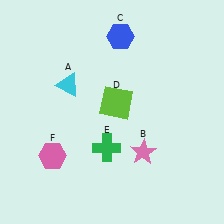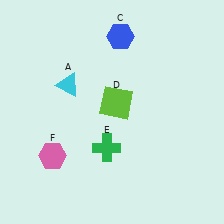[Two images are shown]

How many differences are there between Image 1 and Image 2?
There is 1 difference between the two images.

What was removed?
The pink star (B) was removed in Image 2.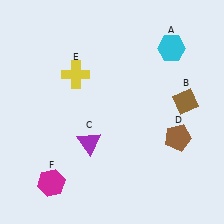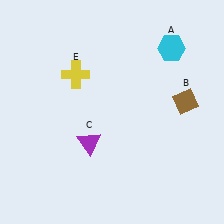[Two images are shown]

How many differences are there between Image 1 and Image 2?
There are 2 differences between the two images.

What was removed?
The brown pentagon (D), the magenta hexagon (F) were removed in Image 2.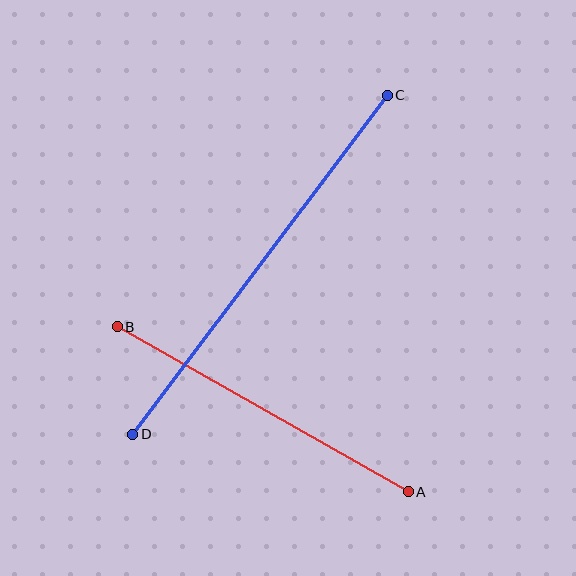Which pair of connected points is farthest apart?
Points C and D are farthest apart.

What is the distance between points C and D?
The distance is approximately 424 pixels.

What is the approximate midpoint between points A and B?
The midpoint is at approximately (263, 409) pixels.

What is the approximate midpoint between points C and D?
The midpoint is at approximately (260, 265) pixels.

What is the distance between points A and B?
The distance is approximately 335 pixels.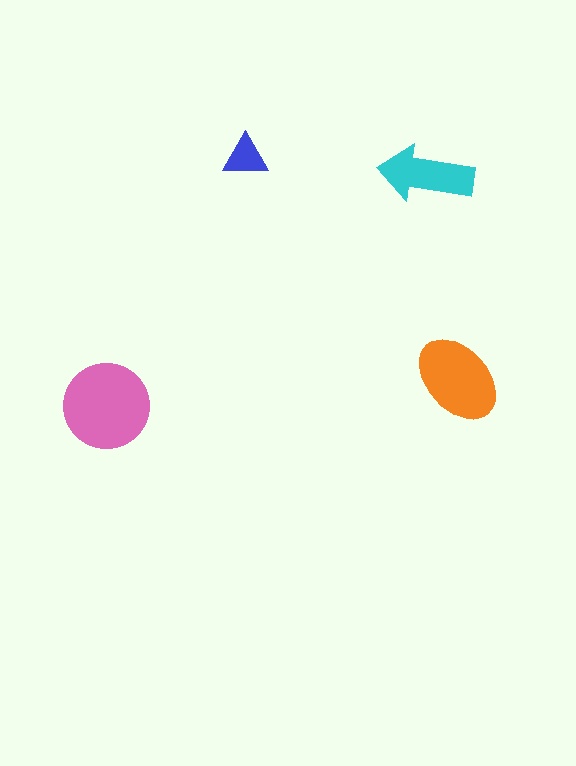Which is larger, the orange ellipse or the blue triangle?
The orange ellipse.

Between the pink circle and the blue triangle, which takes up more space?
The pink circle.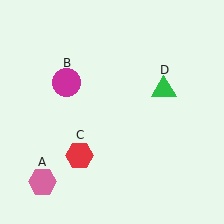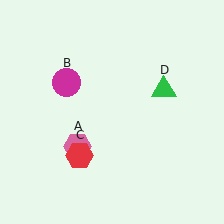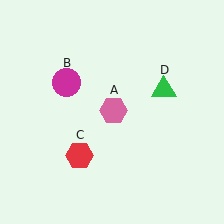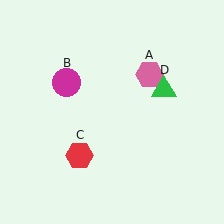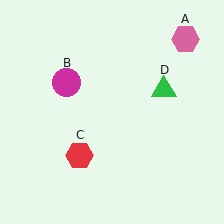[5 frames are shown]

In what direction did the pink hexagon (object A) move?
The pink hexagon (object A) moved up and to the right.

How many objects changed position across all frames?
1 object changed position: pink hexagon (object A).